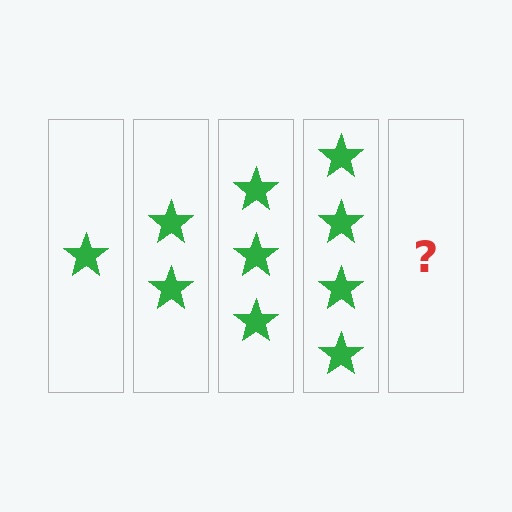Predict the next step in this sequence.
The next step is 5 stars.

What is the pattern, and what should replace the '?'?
The pattern is that each step adds one more star. The '?' should be 5 stars.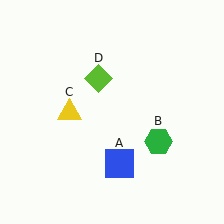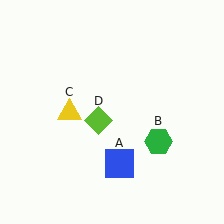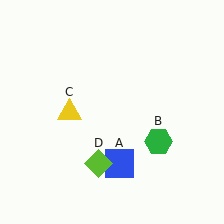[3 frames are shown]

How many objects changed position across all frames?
1 object changed position: lime diamond (object D).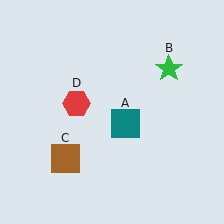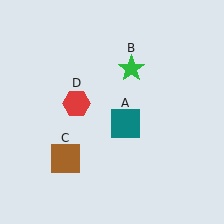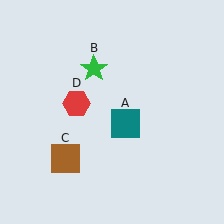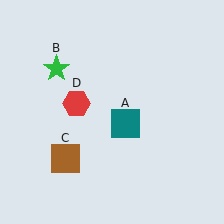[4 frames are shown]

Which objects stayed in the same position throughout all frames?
Teal square (object A) and brown square (object C) and red hexagon (object D) remained stationary.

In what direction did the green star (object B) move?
The green star (object B) moved left.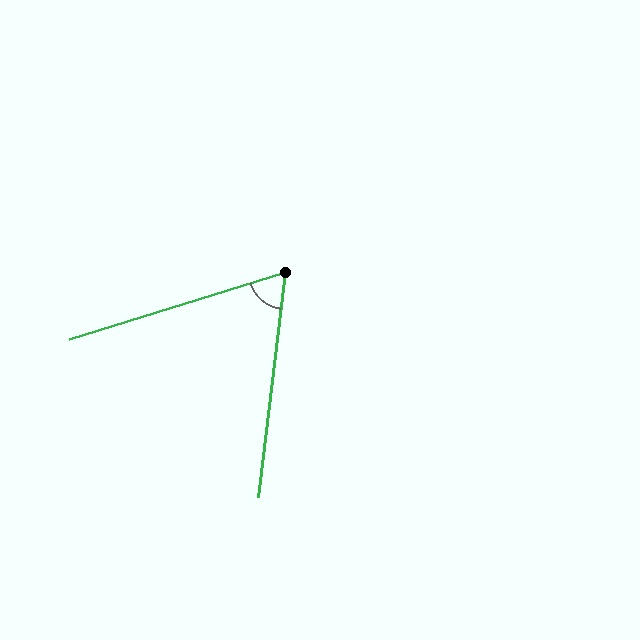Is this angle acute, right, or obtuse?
It is acute.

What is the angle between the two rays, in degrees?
Approximately 66 degrees.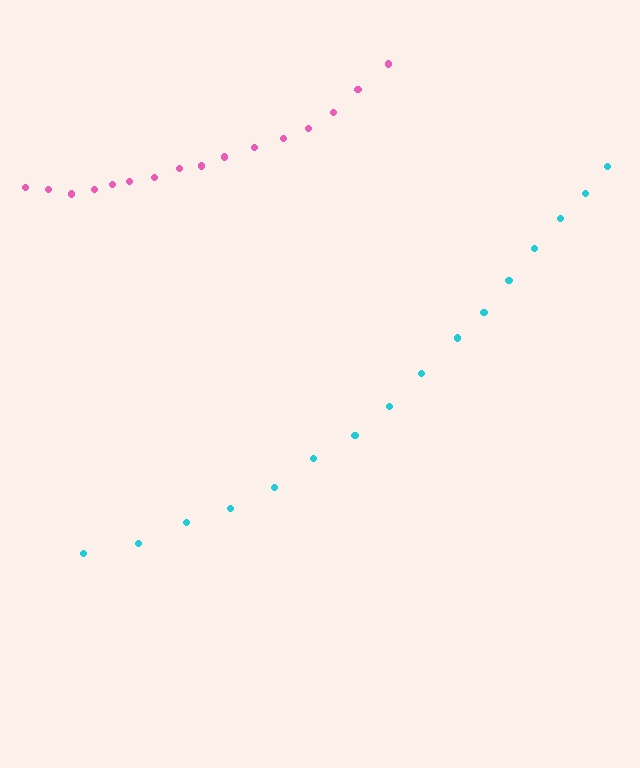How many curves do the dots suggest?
There are 2 distinct paths.